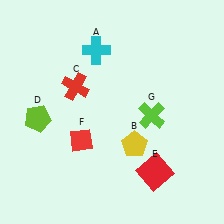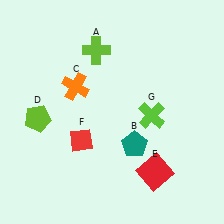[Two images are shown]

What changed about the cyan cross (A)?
In Image 1, A is cyan. In Image 2, it changed to lime.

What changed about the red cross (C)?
In Image 1, C is red. In Image 2, it changed to orange.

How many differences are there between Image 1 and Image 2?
There are 3 differences between the two images.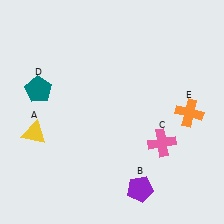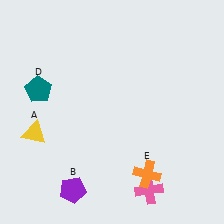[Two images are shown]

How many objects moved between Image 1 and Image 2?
3 objects moved between the two images.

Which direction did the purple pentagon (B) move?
The purple pentagon (B) moved left.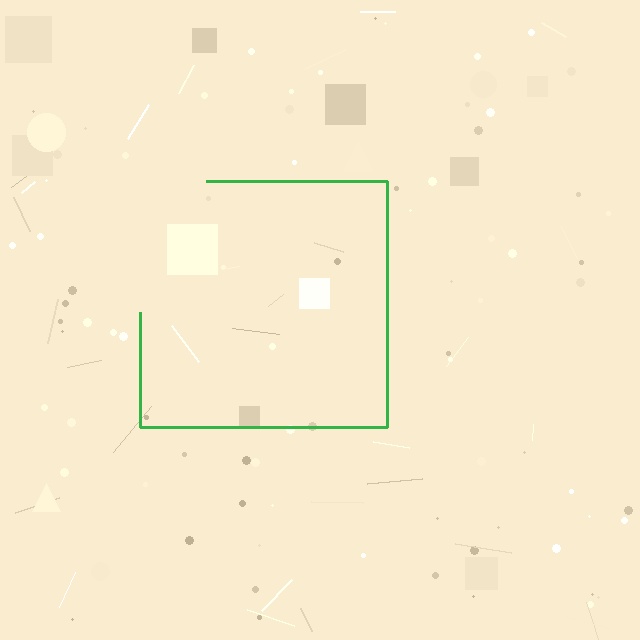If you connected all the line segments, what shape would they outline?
They would outline a square.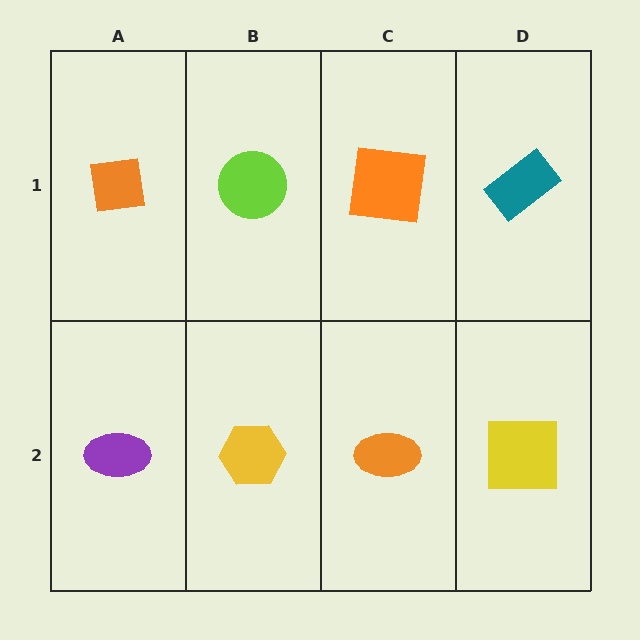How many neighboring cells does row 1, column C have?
3.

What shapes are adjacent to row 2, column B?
A lime circle (row 1, column B), a purple ellipse (row 2, column A), an orange ellipse (row 2, column C).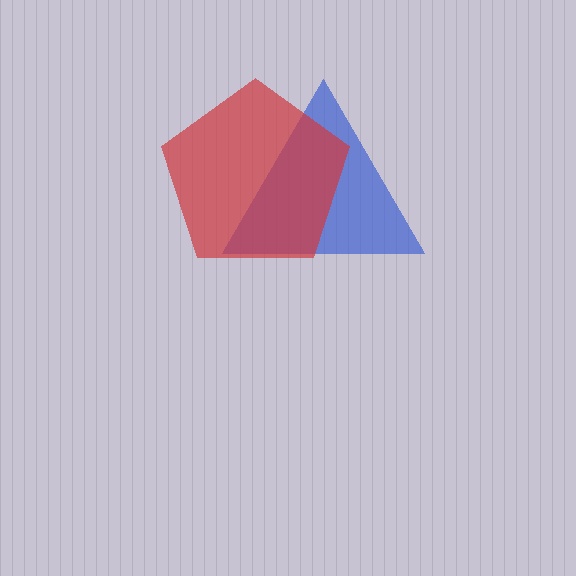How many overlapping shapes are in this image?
There are 2 overlapping shapes in the image.